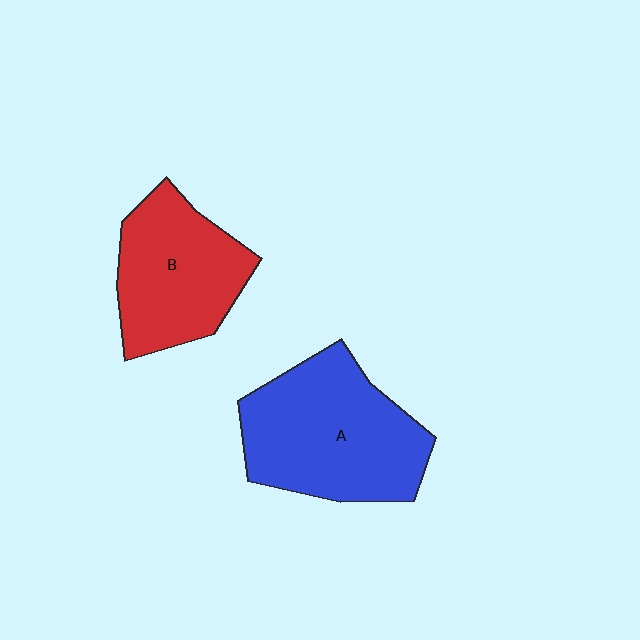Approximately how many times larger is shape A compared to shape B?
Approximately 1.3 times.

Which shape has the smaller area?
Shape B (red).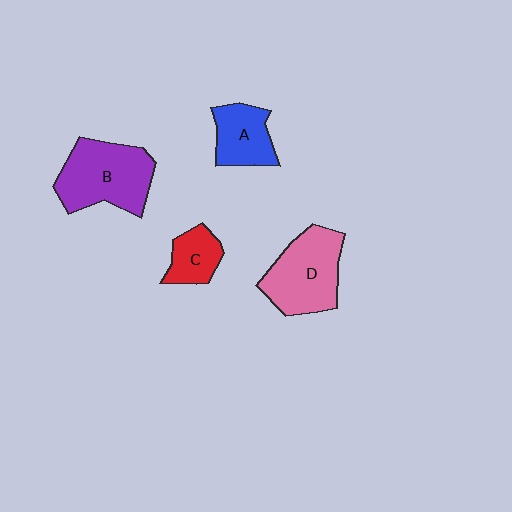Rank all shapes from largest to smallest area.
From largest to smallest: B (purple), D (pink), A (blue), C (red).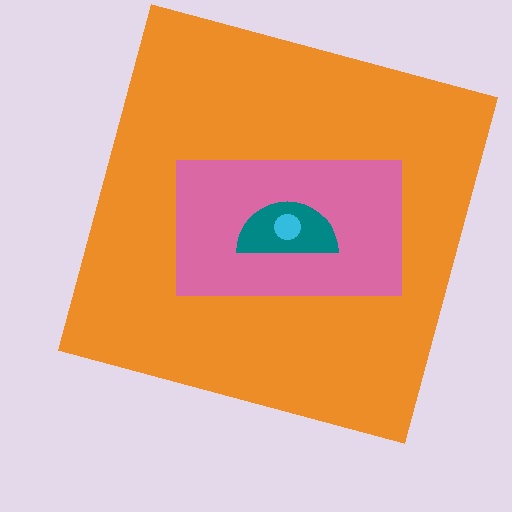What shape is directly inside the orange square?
The pink rectangle.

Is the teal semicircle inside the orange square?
Yes.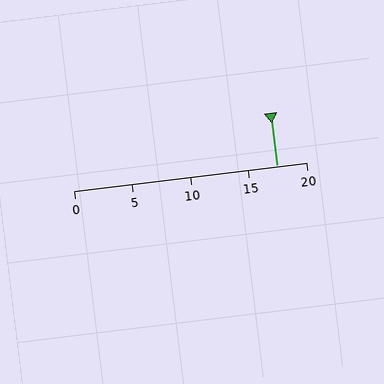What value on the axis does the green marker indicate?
The marker indicates approximately 17.5.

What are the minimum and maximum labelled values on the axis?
The axis runs from 0 to 20.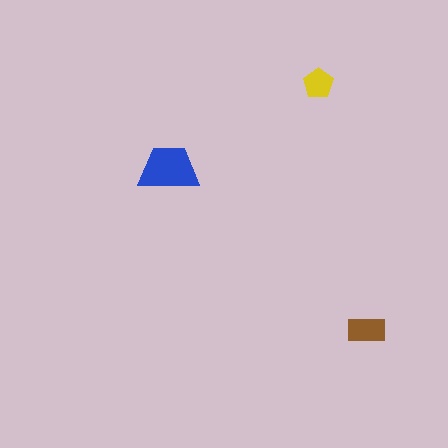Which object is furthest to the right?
The brown rectangle is rightmost.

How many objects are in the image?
There are 3 objects in the image.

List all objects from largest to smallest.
The blue trapezoid, the brown rectangle, the yellow pentagon.